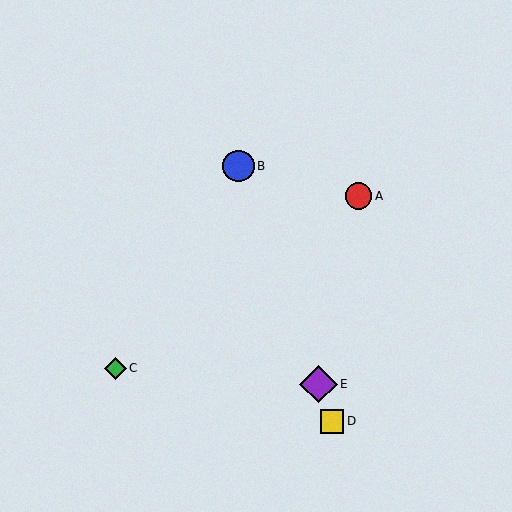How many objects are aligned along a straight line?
3 objects (B, D, E) are aligned along a straight line.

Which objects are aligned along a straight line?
Objects B, D, E are aligned along a straight line.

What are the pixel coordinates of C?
Object C is at (115, 368).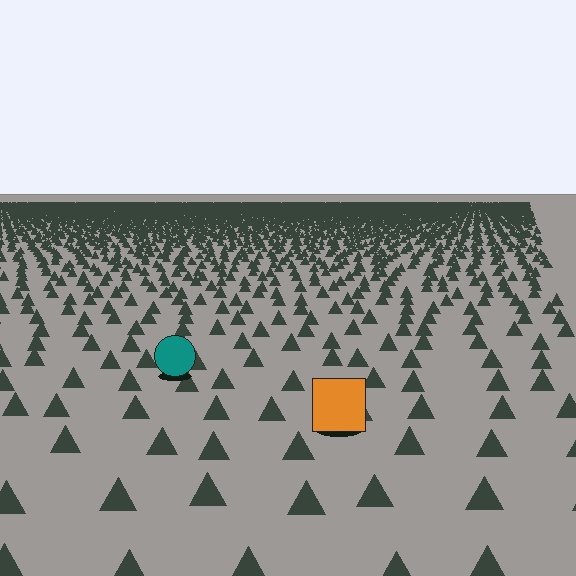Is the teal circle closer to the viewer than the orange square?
No. The orange square is closer — you can tell from the texture gradient: the ground texture is coarser near it.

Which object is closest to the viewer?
The orange square is closest. The texture marks near it are larger and more spread out.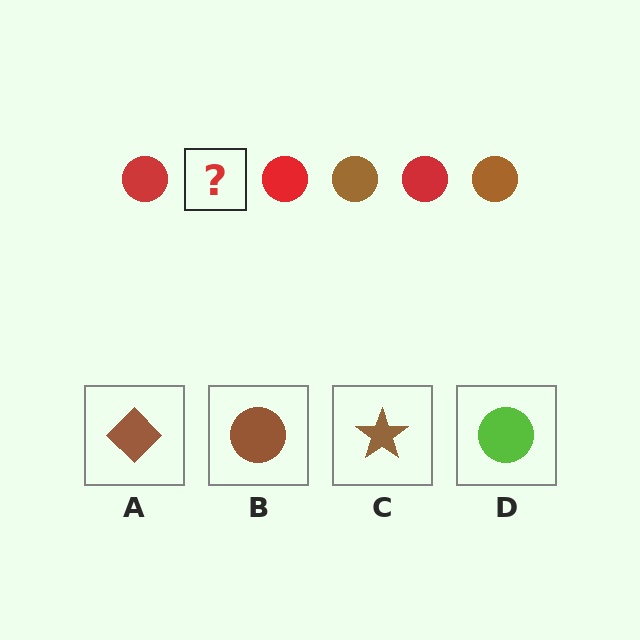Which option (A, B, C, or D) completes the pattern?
B.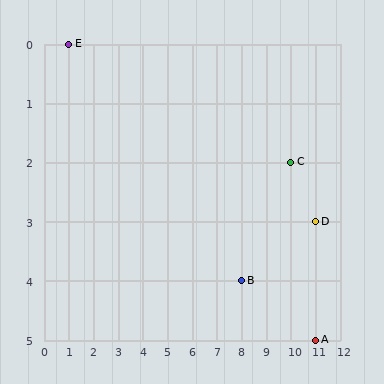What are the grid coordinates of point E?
Point E is at grid coordinates (1, 0).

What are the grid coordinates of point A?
Point A is at grid coordinates (11, 5).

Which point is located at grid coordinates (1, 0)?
Point E is at (1, 0).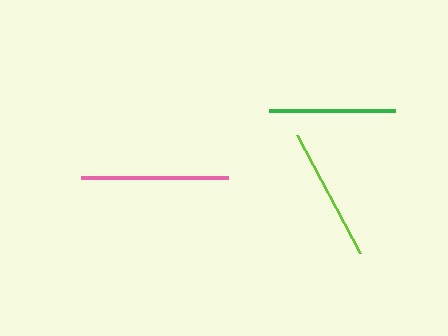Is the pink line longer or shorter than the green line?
The pink line is longer than the green line.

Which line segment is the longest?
The pink line is the longest at approximately 148 pixels.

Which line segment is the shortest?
The green line is the shortest at approximately 125 pixels.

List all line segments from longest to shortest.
From longest to shortest: pink, lime, green.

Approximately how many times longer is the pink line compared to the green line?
The pink line is approximately 1.2 times the length of the green line.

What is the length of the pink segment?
The pink segment is approximately 148 pixels long.